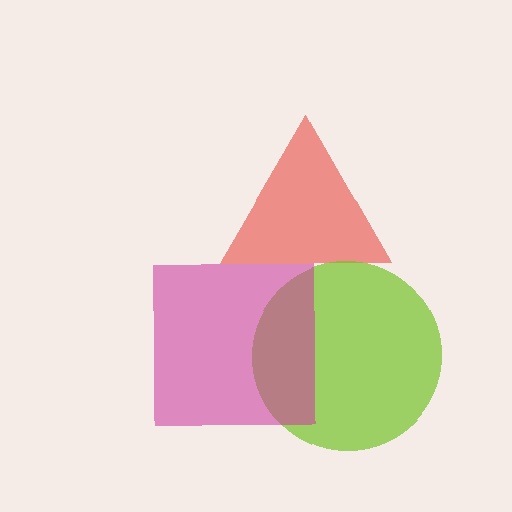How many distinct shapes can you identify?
There are 3 distinct shapes: a red triangle, a lime circle, a magenta square.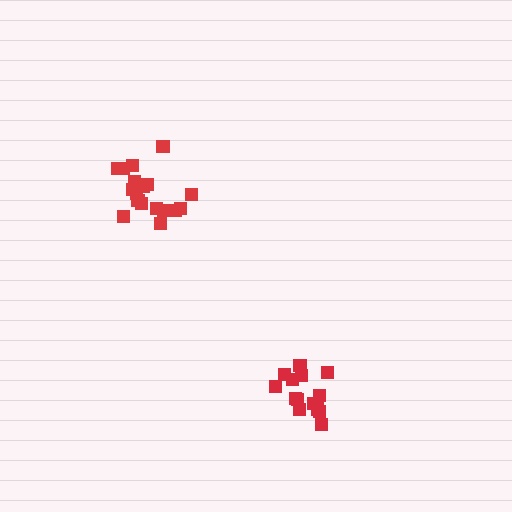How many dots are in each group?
Group 1: 14 dots, Group 2: 18 dots (32 total).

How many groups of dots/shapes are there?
There are 2 groups.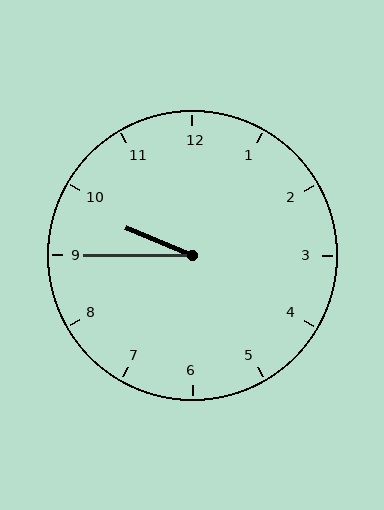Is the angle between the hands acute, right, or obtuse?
It is acute.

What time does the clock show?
9:45.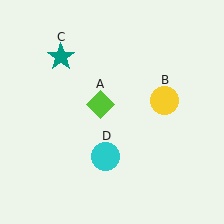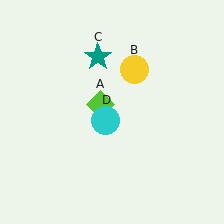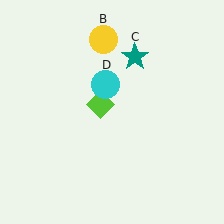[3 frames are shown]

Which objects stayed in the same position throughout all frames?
Lime diamond (object A) remained stationary.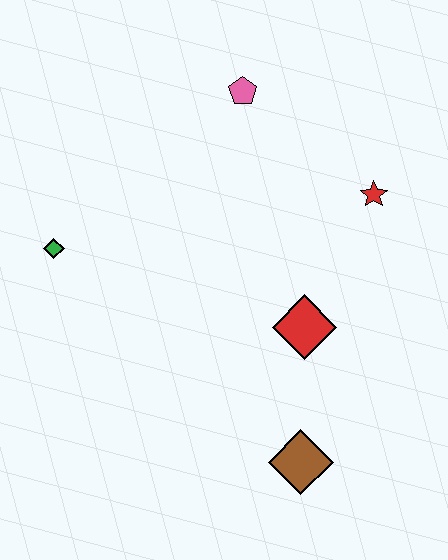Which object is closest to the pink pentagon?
The red star is closest to the pink pentagon.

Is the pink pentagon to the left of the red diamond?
Yes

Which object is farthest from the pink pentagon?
The brown diamond is farthest from the pink pentagon.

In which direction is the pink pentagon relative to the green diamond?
The pink pentagon is to the right of the green diamond.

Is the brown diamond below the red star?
Yes